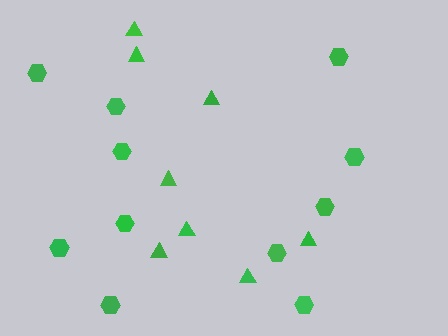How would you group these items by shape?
There are 2 groups: one group of hexagons (11) and one group of triangles (8).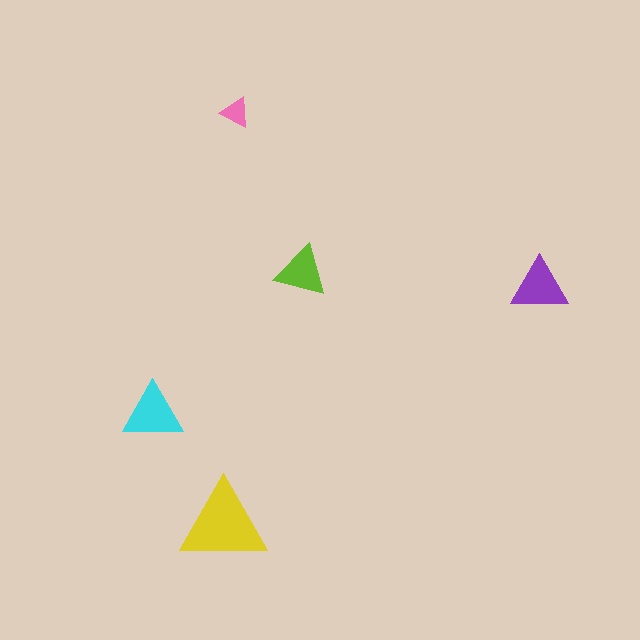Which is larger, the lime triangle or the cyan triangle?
The cyan one.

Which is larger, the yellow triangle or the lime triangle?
The yellow one.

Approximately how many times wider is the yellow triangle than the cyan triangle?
About 1.5 times wider.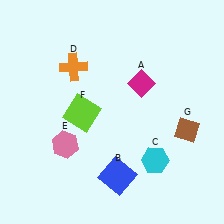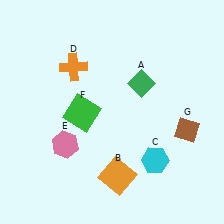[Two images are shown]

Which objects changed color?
A changed from magenta to green. B changed from blue to orange. F changed from lime to green.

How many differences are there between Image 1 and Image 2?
There are 3 differences between the two images.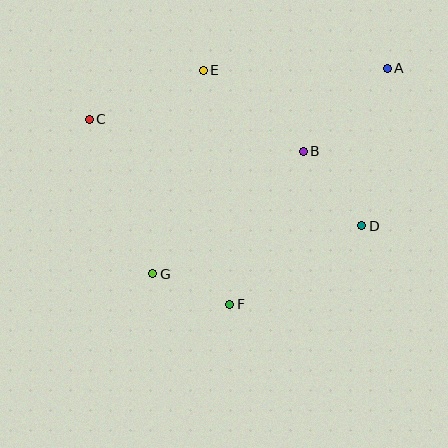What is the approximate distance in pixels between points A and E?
The distance between A and E is approximately 184 pixels.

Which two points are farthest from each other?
Points A and G are farthest from each other.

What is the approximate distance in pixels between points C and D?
The distance between C and D is approximately 292 pixels.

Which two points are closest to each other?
Points F and G are closest to each other.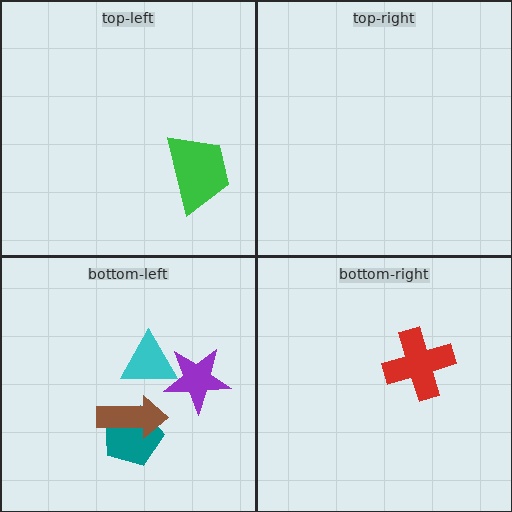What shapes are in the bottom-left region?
The purple star, the cyan triangle, the teal pentagon, the brown arrow.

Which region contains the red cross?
The bottom-right region.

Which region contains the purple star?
The bottom-left region.